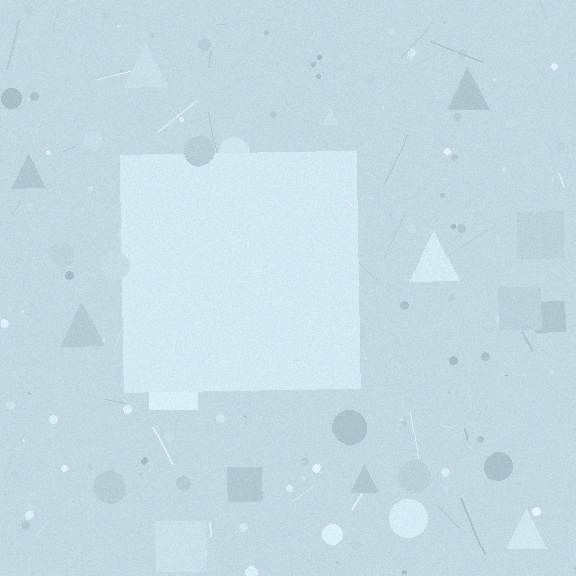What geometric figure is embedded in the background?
A square is embedded in the background.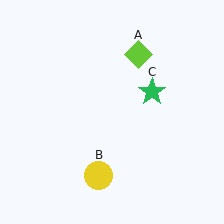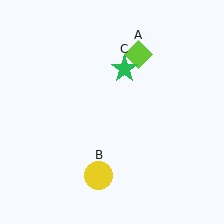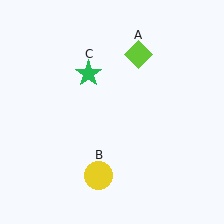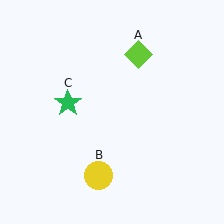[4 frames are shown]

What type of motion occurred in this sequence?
The green star (object C) rotated counterclockwise around the center of the scene.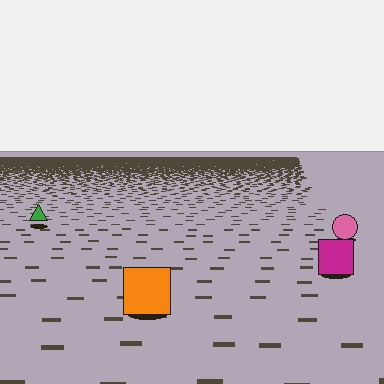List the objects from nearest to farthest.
From nearest to farthest: the orange square, the magenta square, the pink circle, the green triangle.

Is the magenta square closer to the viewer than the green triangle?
Yes. The magenta square is closer — you can tell from the texture gradient: the ground texture is coarser near it.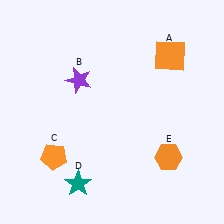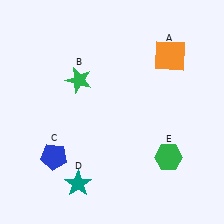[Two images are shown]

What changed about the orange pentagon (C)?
In Image 1, C is orange. In Image 2, it changed to blue.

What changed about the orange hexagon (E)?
In Image 1, E is orange. In Image 2, it changed to green.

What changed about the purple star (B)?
In Image 1, B is purple. In Image 2, it changed to green.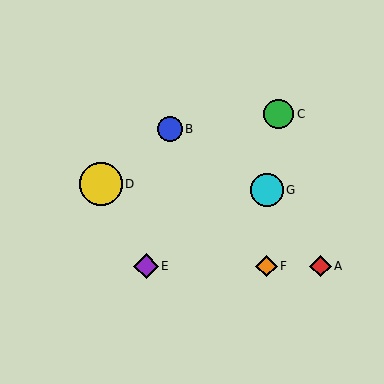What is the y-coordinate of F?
Object F is at y≈266.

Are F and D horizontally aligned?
No, F is at y≈266 and D is at y≈184.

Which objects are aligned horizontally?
Objects A, E, F are aligned horizontally.